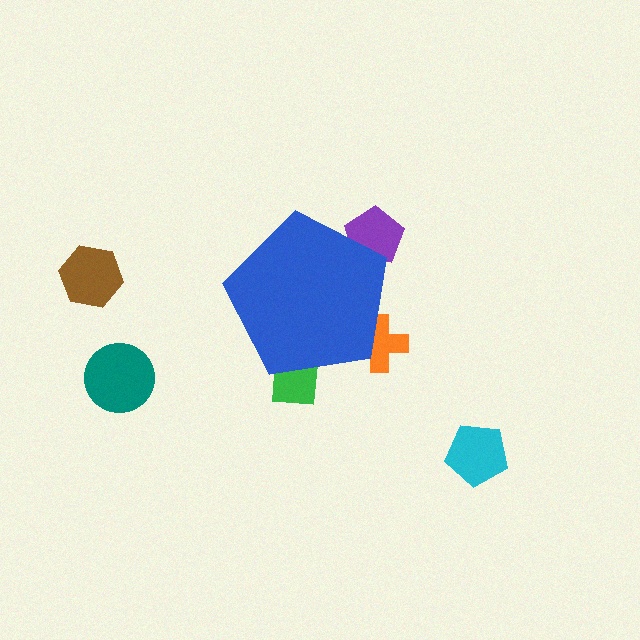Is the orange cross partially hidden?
Yes, the orange cross is partially hidden behind the blue pentagon.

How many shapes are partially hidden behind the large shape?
3 shapes are partially hidden.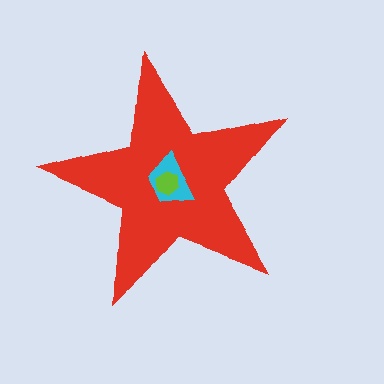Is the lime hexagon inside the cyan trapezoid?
Yes.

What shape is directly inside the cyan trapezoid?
The lime hexagon.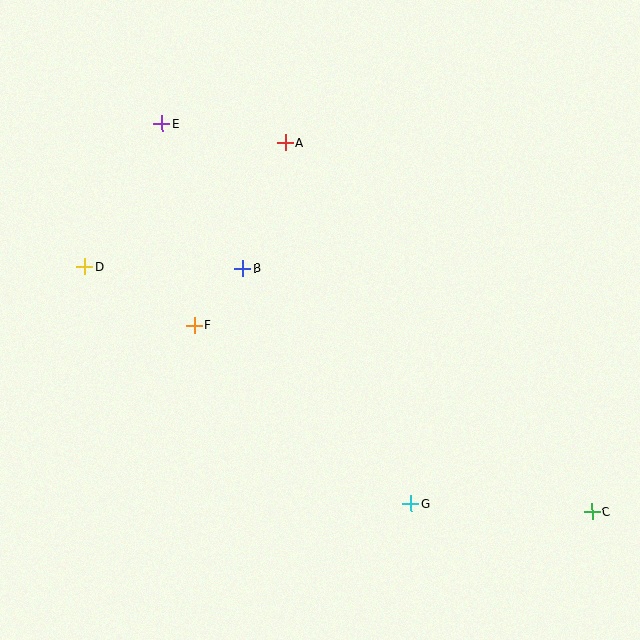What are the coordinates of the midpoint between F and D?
The midpoint between F and D is at (139, 296).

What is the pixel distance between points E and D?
The distance between E and D is 162 pixels.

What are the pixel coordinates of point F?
Point F is at (194, 325).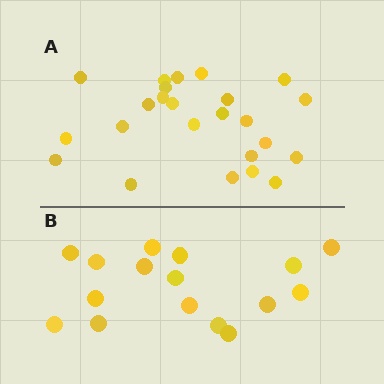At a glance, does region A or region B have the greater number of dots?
Region A (the top region) has more dots.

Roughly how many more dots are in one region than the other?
Region A has roughly 8 or so more dots than region B.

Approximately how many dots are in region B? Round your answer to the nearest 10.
About 20 dots. (The exact count is 16, which rounds to 20.)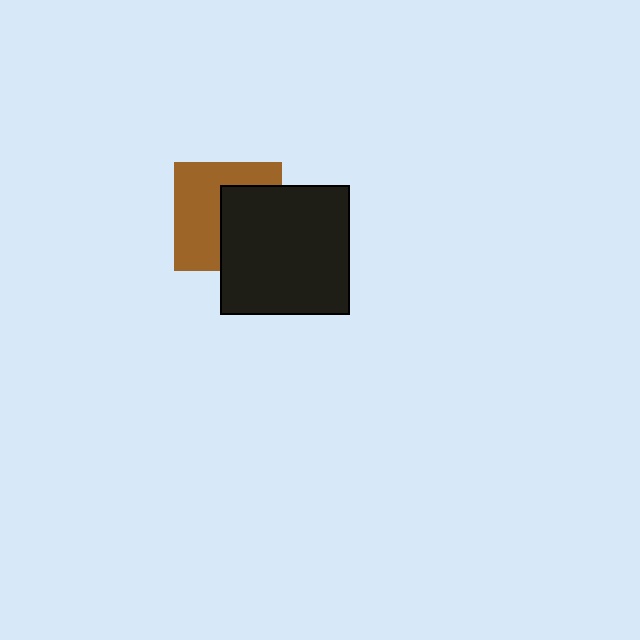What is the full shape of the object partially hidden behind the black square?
The partially hidden object is a brown square.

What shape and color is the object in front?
The object in front is a black square.